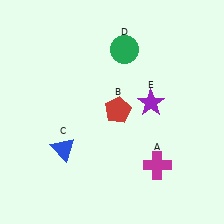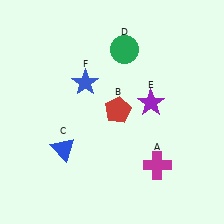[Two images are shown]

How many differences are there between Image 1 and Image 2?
There is 1 difference between the two images.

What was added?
A blue star (F) was added in Image 2.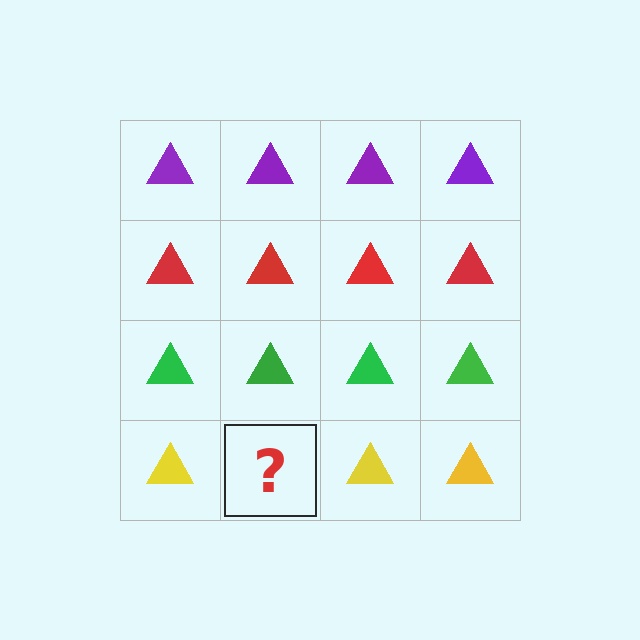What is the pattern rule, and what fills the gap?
The rule is that each row has a consistent color. The gap should be filled with a yellow triangle.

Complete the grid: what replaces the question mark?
The question mark should be replaced with a yellow triangle.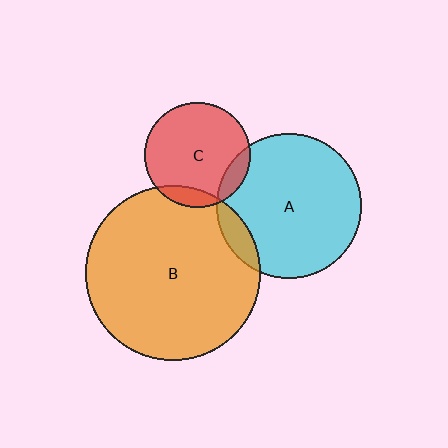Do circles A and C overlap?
Yes.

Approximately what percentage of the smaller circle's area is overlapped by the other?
Approximately 10%.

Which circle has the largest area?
Circle B (orange).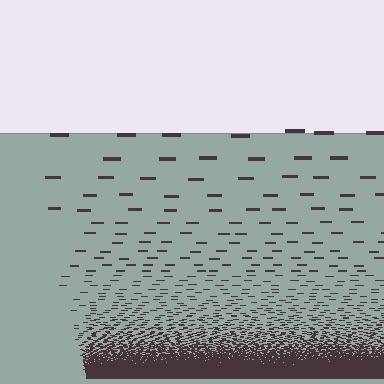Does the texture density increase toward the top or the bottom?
Density increases toward the bottom.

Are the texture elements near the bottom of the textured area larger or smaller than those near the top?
Smaller. The gradient is inverted — elements near the bottom are smaller and denser.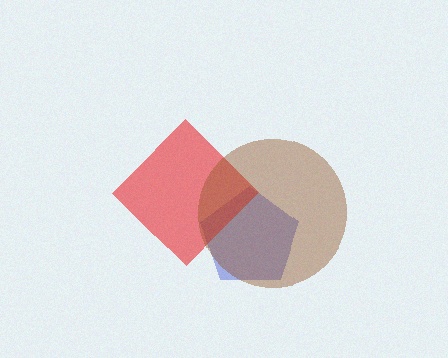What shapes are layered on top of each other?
The layered shapes are: a blue pentagon, a red diamond, a brown circle.